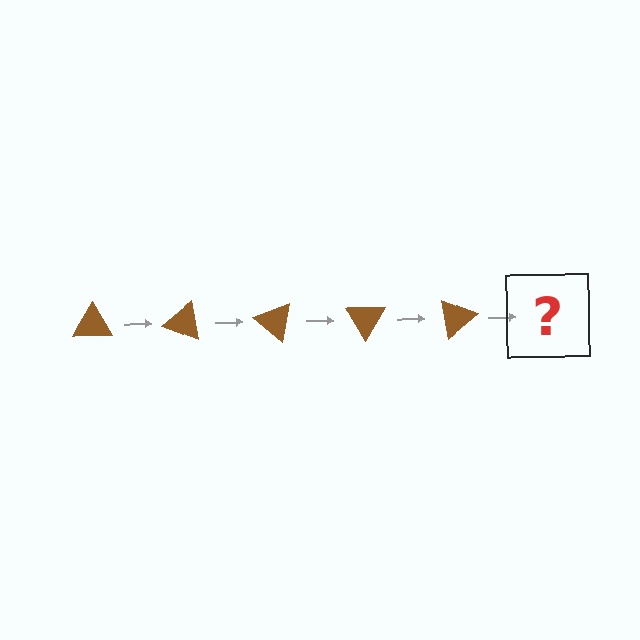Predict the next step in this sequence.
The next step is a brown triangle rotated 100 degrees.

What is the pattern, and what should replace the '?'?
The pattern is that the triangle rotates 20 degrees each step. The '?' should be a brown triangle rotated 100 degrees.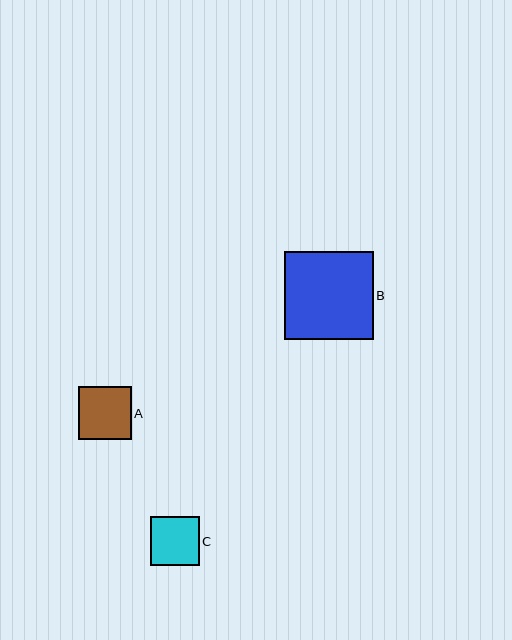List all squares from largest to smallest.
From largest to smallest: B, A, C.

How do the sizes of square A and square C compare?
Square A and square C are approximately the same size.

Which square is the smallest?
Square C is the smallest with a size of approximately 49 pixels.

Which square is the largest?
Square B is the largest with a size of approximately 89 pixels.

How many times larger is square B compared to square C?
Square B is approximately 1.8 times the size of square C.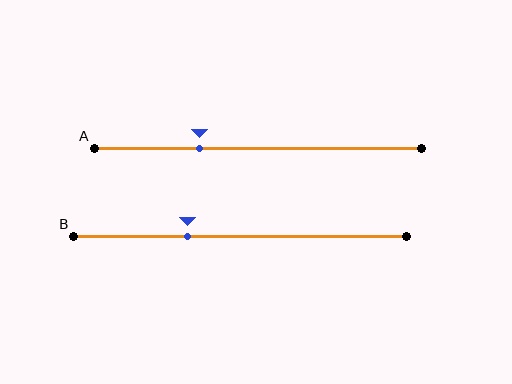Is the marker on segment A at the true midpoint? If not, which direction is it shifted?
No, the marker on segment A is shifted to the left by about 18% of the segment length.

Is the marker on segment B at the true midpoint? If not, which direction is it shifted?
No, the marker on segment B is shifted to the left by about 16% of the segment length.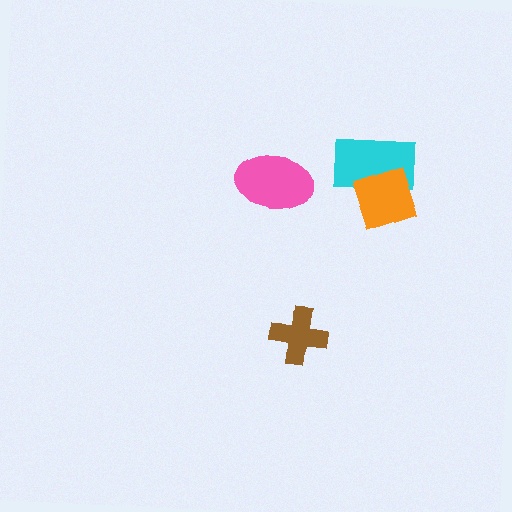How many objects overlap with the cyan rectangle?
1 object overlaps with the cyan rectangle.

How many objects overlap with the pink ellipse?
0 objects overlap with the pink ellipse.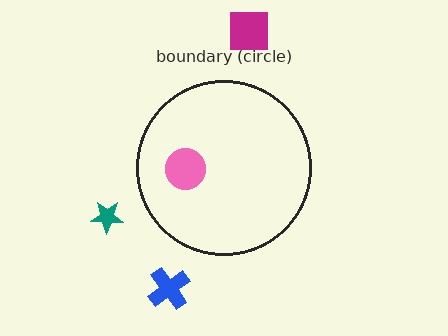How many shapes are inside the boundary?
1 inside, 3 outside.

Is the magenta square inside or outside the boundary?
Outside.